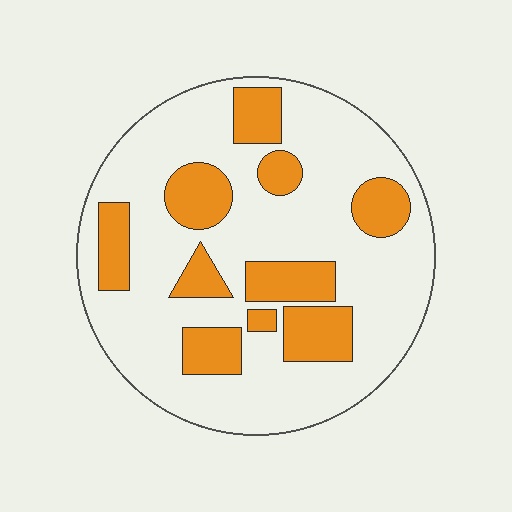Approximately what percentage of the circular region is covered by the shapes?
Approximately 25%.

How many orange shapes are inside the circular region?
10.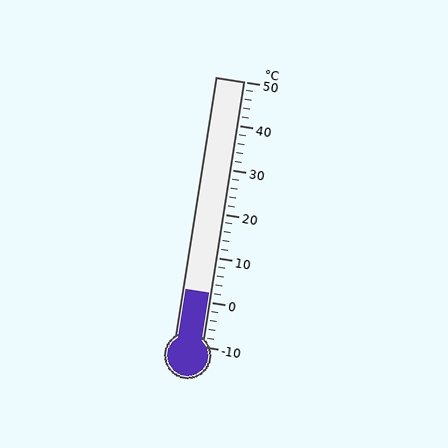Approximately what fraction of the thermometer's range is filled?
The thermometer is filled to approximately 20% of its range.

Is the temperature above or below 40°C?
The temperature is below 40°C.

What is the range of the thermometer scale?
The thermometer scale ranges from -10°C to 50°C.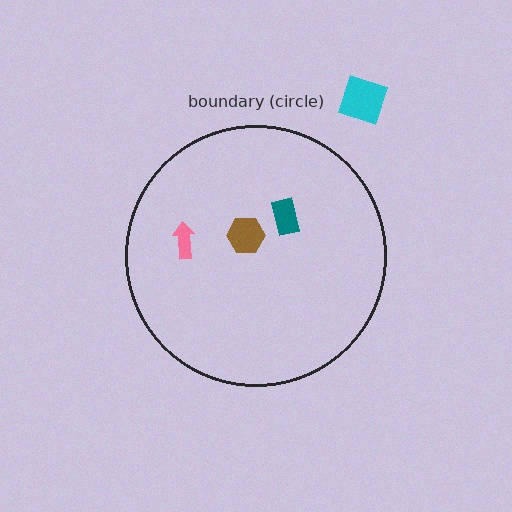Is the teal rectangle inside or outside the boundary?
Inside.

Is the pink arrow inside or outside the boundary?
Inside.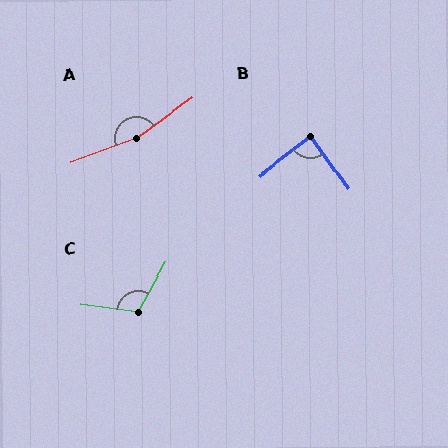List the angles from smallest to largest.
B (88°), C (111°), A (165°).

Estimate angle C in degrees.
Approximately 111 degrees.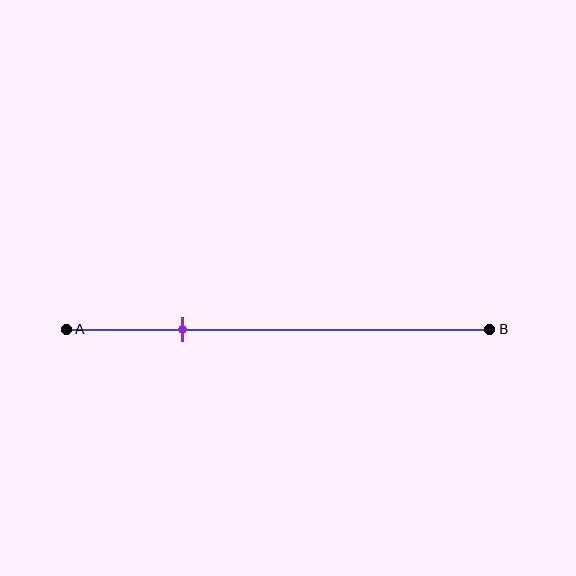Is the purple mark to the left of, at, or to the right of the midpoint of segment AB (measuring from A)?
The purple mark is to the left of the midpoint of segment AB.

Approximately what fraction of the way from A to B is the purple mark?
The purple mark is approximately 25% of the way from A to B.